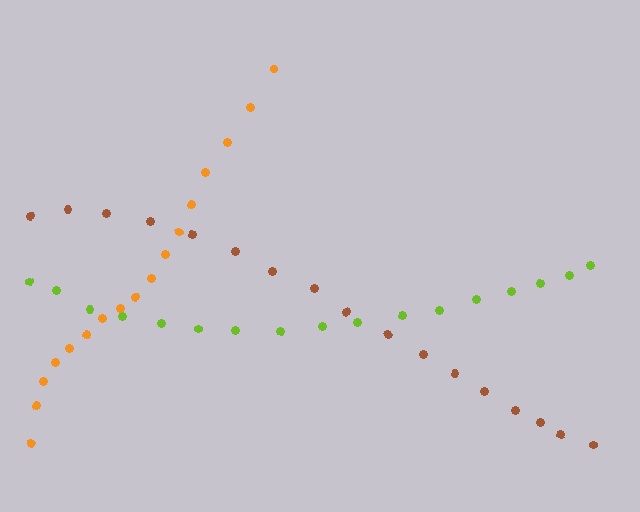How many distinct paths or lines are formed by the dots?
There are 3 distinct paths.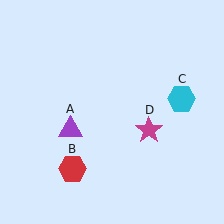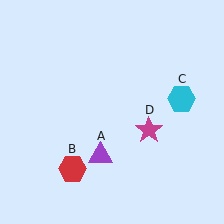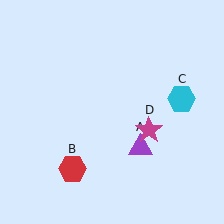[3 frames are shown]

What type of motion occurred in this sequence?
The purple triangle (object A) rotated counterclockwise around the center of the scene.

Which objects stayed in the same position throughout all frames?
Red hexagon (object B) and cyan hexagon (object C) and magenta star (object D) remained stationary.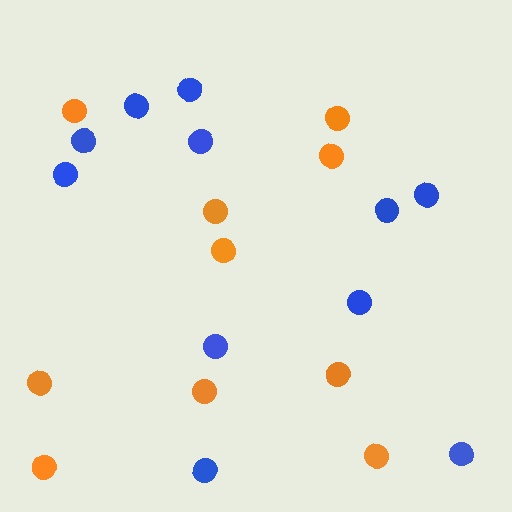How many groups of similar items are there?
There are 2 groups: one group of blue circles (11) and one group of orange circles (10).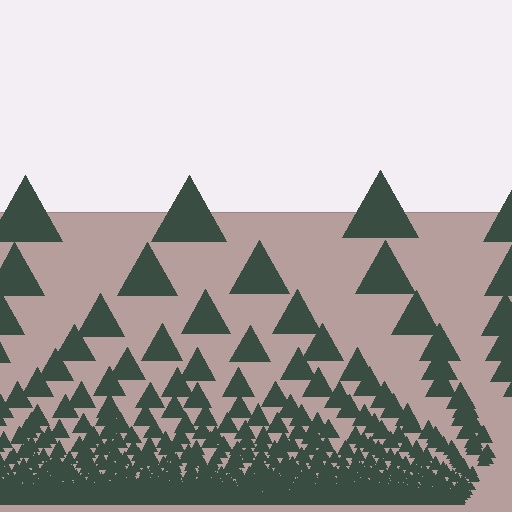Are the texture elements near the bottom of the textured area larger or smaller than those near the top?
Smaller. The gradient is inverted — elements near the bottom are smaller and denser.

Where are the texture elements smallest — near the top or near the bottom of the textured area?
Near the bottom.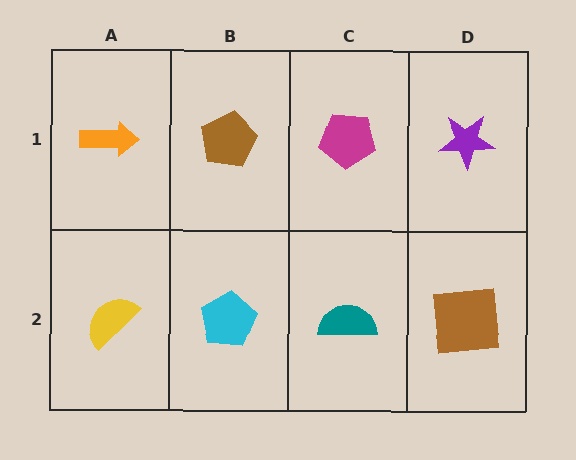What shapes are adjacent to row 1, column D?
A brown square (row 2, column D), a magenta pentagon (row 1, column C).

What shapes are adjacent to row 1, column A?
A yellow semicircle (row 2, column A), a brown pentagon (row 1, column B).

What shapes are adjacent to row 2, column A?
An orange arrow (row 1, column A), a cyan pentagon (row 2, column B).